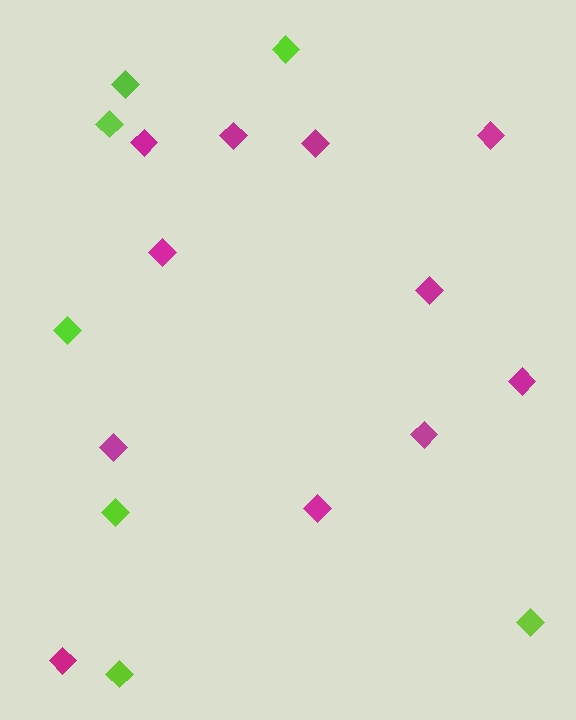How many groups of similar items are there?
There are 2 groups: one group of magenta diamonds (11) and one group of lime diamonds (7).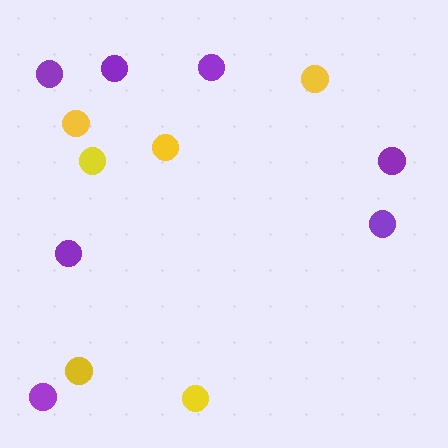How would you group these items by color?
There are 2 groups: one group of purple circles (7) and one group of yellow circles (6).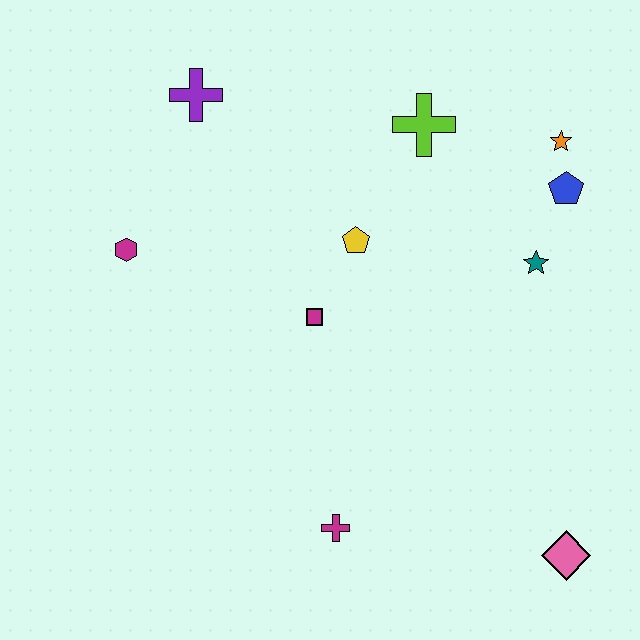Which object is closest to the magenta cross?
The magenta square is closest to the magenta cross.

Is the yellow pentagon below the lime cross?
Yes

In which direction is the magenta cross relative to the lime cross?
The magenta cross is below the lime cross.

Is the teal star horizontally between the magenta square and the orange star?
Yes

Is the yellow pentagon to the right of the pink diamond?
No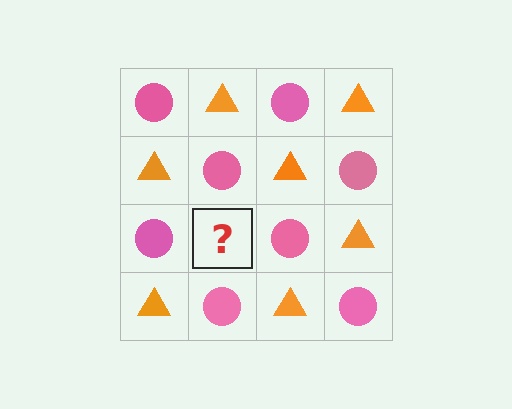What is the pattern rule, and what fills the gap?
The rule is that it alternates pink circle and orange triangle in a checkerboard pattern. The gap should be filled with an orange triangle.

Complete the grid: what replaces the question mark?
The question mark should be replaced with an orange triangle.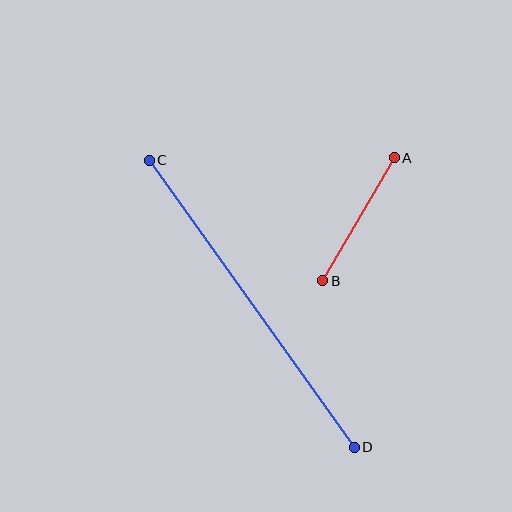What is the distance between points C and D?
The distance is approximately 353 pixels.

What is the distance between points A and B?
The distance is approximately 143 pixels.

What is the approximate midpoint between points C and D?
The midpoint is at approximately (252, 304) pixels.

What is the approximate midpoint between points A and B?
The midpoint is at approximately (358, 219) pixels.